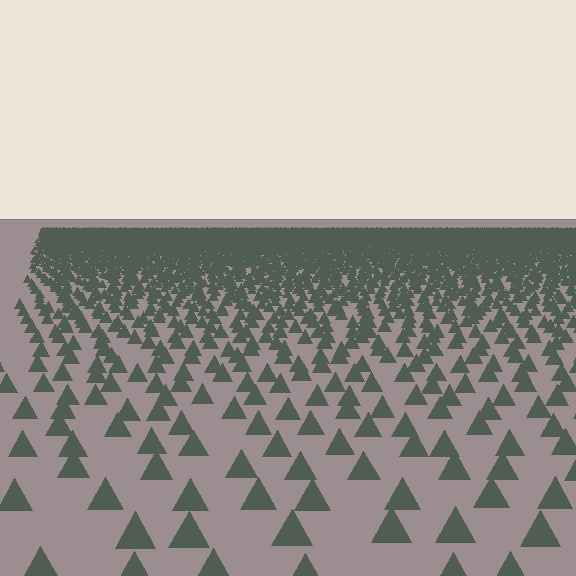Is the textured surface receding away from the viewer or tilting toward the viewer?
The surface is receding away from the viewer. Texture elements get smaller and denser toward the top.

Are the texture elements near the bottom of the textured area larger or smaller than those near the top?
Larger. Near the bottom, elements are closer to the viewer and appear at a bigger on-screen size.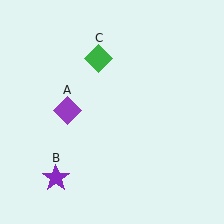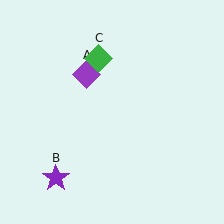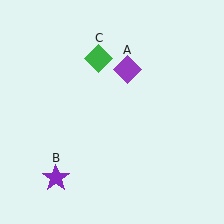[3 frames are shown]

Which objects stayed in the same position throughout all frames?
Purple star (object B) and green diamond (object C) remained stationary.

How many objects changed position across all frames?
1 object changed position: purple diamond (object A).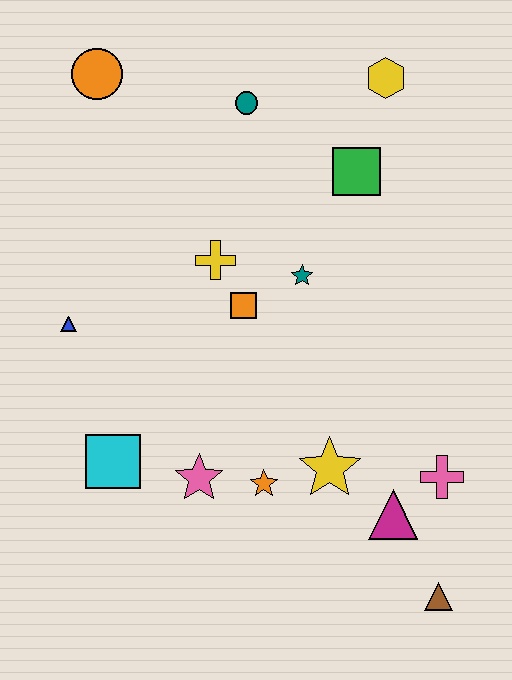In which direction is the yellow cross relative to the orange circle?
The yellow cross is below the orange circle.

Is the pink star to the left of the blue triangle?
No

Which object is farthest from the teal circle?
The brown triangle is farthest from the teal circle.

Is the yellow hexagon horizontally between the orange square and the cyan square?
No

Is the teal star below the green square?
Yes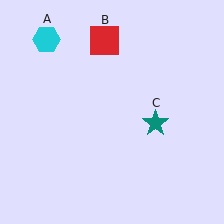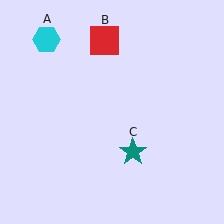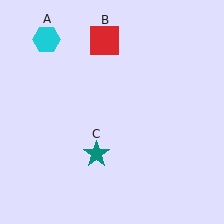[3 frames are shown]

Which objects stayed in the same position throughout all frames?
Cyan hexagon (object A) and red square (object B) remained stationary.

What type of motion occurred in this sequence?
The teal star (object C) rotated clockwise around the center of the scene.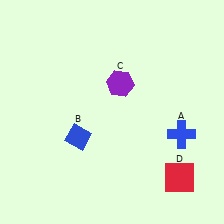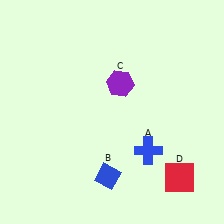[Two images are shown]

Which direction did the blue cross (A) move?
The blue cross (A) moved left.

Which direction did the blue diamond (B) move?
The blue diamond (B) moved down.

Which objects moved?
The objects that moved are: the blue cross (A), the blue diamond (B).